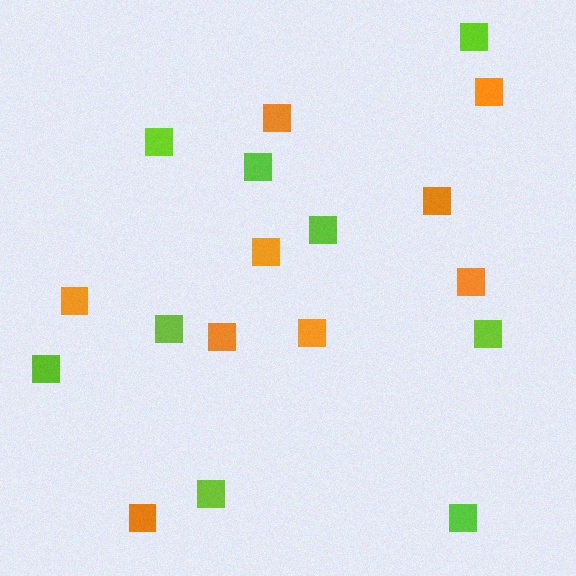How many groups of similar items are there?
There are 2 groups: one group of lime squares (9) and one group of orange squares (9).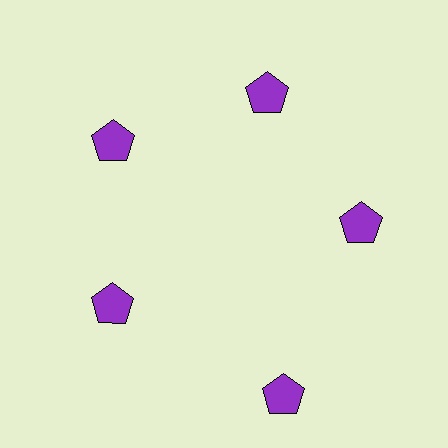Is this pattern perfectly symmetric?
No. The 5 purple pentagons are arranged in a ring, but one element near the 5 o'clock position is pushed outward from the center, breaking the 5-fold rotational symmetry.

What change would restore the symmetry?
The symmetry would be restored by moving it inward, back onto the ring so that all 5 pentagons sit at equal angles and equal distance from the center.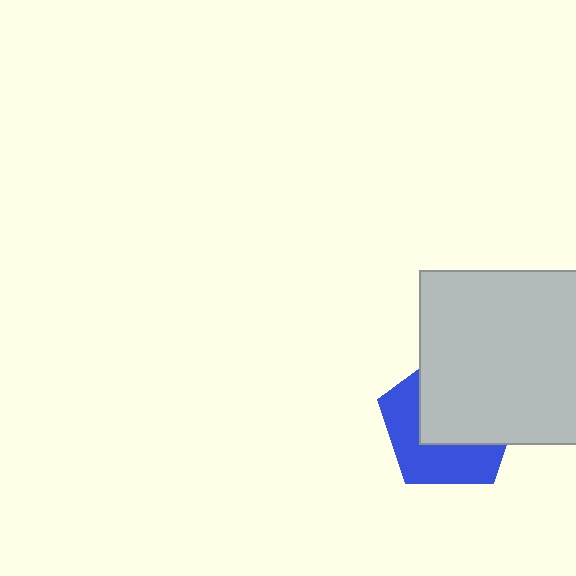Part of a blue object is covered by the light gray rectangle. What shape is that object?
It is a pentagon.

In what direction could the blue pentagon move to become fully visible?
The blue pentagon could move toward the lower-left. That would shift it out from behind the light gray rectangle entirely.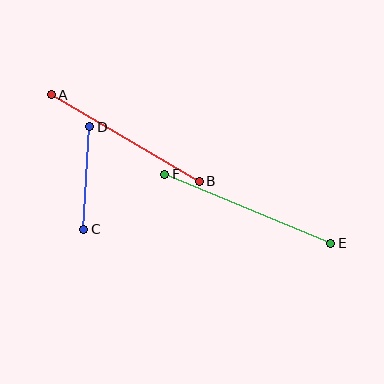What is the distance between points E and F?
The distance is approximately 180 pixels.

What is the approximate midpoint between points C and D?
The midpoint is at approximately (87, 178) pixels.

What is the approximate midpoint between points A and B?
The midpoint is at approximately (125, 138) pixels.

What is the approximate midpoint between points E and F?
The midpoint is at approximately (248, 209) pixels.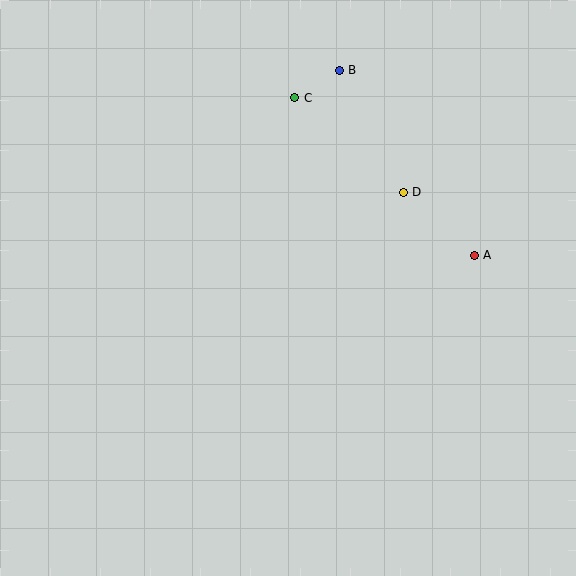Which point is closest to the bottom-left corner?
Point D is closest to the bottom-left corner.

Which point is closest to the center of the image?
Point D at (403, 192) is closest to the center.